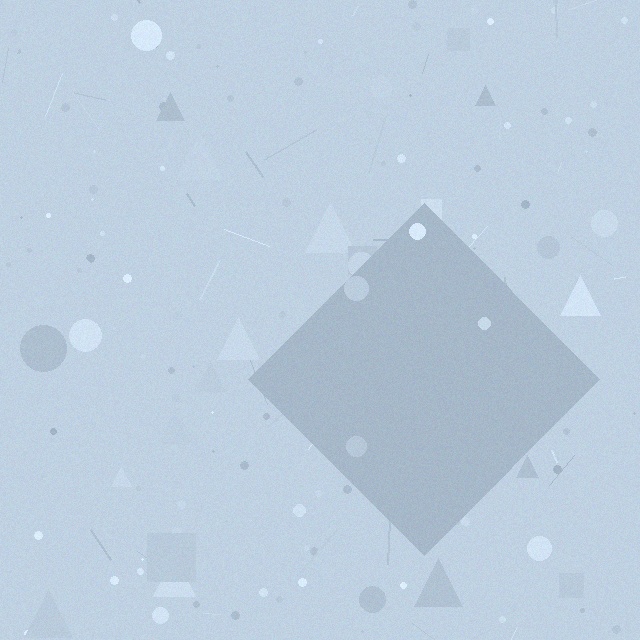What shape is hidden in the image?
A diamond is hidden in the image.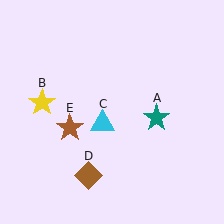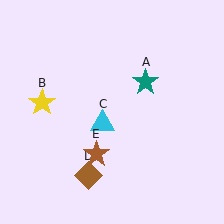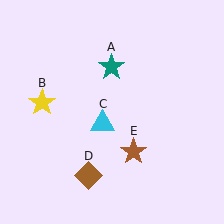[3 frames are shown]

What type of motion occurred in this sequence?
The teal star (object A), brown star (object E) rotated counterclockwise around the center of the scene.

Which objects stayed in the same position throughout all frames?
Yellow star (object B) and cyan triangle (object C) and brown diamond (object D) remained stationary.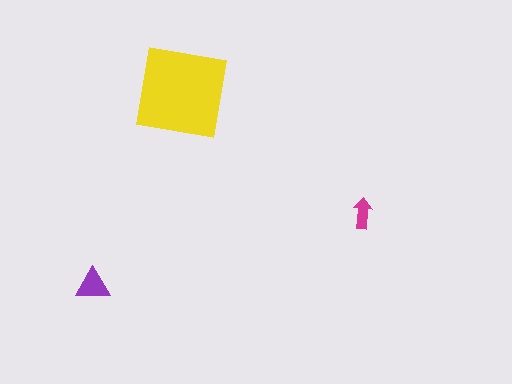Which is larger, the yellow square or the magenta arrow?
The yellow square.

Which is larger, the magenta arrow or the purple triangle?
The purple triangle.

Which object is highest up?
The yellow square is topmost.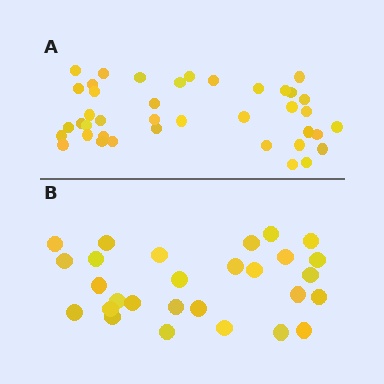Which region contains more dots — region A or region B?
Region A (the top region) has more dots.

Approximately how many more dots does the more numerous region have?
Region A has roughly 12 or so more dots than region B.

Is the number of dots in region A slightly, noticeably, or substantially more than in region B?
Region A has noticeably more, but not dramatically so. The ratio is roughly 1.4 to 1.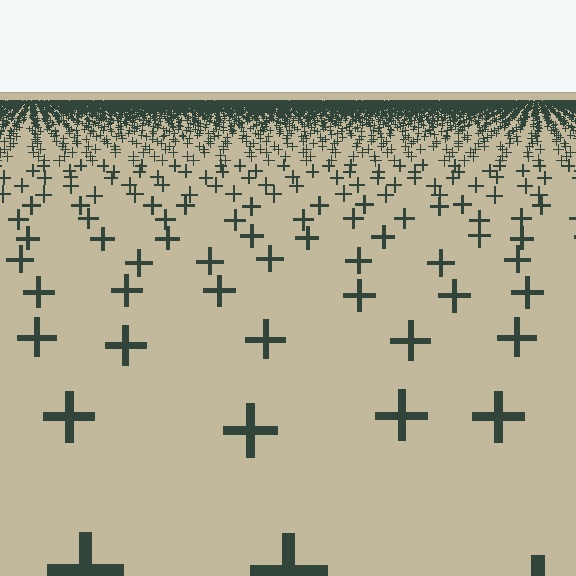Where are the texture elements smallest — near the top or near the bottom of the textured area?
Near the top.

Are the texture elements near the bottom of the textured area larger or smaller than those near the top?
Larger. Near the bottom, elements are closer to the viewer and appear at a bigger on-screen size.